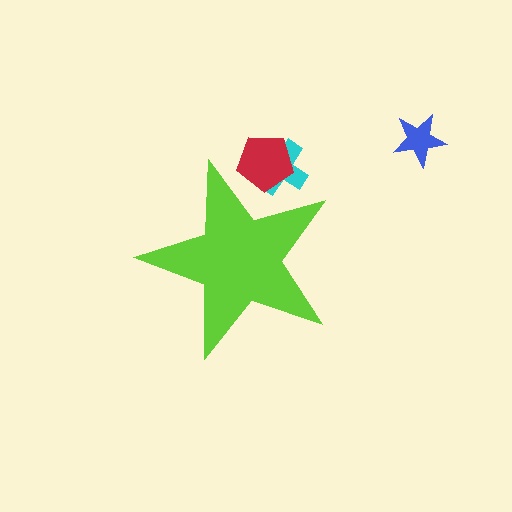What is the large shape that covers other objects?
A lime star.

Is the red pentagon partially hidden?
Yes, the red pentagon is partially hidden behind the lime star.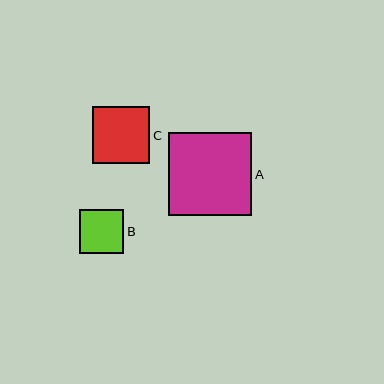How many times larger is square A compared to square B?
Square A is approximately 1.9 times the size of square B.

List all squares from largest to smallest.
From largest to smallest: A, C, B.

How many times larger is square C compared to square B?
Square C is approximately 1.3 times the size of square B.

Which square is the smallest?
Square B is the smallest with a size of approximately 44 pixels.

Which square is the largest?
Square A is the largest with a size of approximately 83 pixels.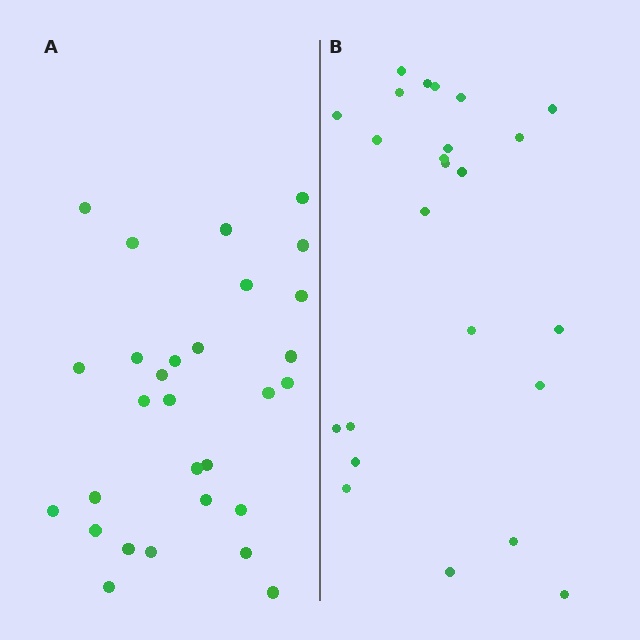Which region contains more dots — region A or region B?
Region A (the left region) has more dots.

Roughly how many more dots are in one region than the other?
Region A has about 5 more dots than region B.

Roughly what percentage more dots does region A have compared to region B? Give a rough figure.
About 20% more.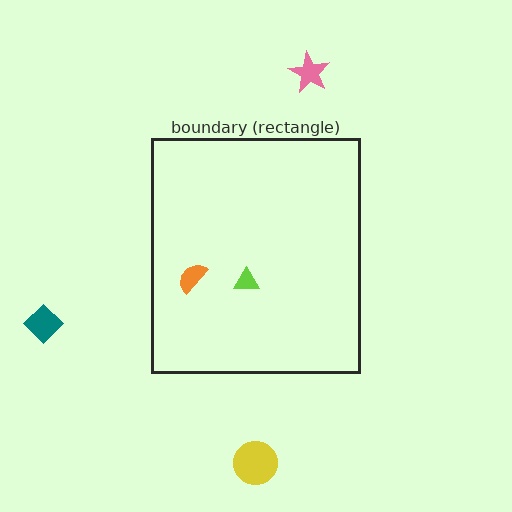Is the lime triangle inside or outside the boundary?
Inside.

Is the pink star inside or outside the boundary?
Outside.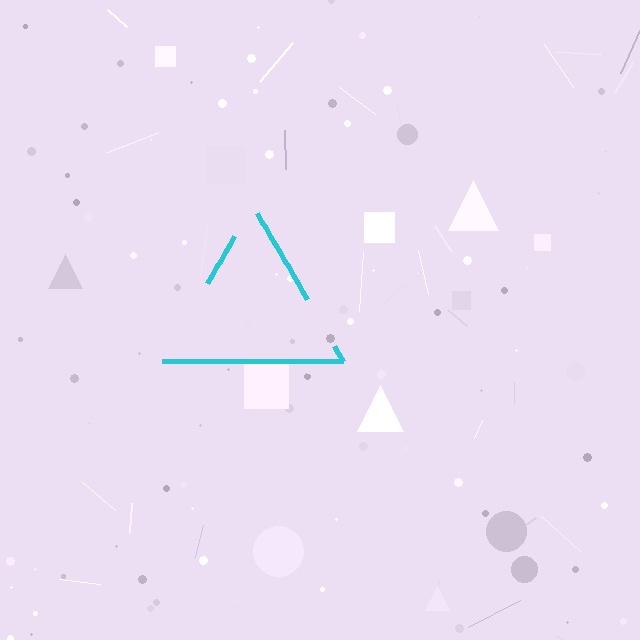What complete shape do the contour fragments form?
The contour fragments form a triangle.